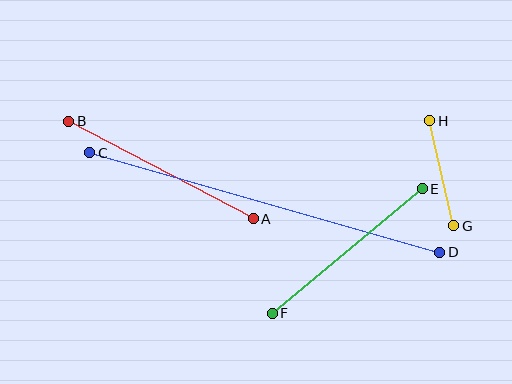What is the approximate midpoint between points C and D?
The midpoint is at approximately (265, 203) pixels.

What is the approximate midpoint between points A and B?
The midpoint is at approximately (161, 170) pixels.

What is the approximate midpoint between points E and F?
The midpoint is at approximately (347, 251) pixels.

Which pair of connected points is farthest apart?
Points C and D are farthest apart.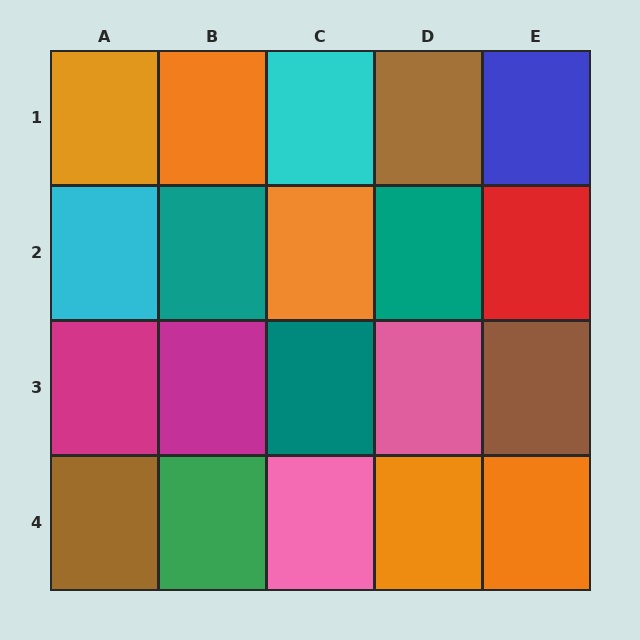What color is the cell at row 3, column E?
Brown.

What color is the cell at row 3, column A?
Magenta.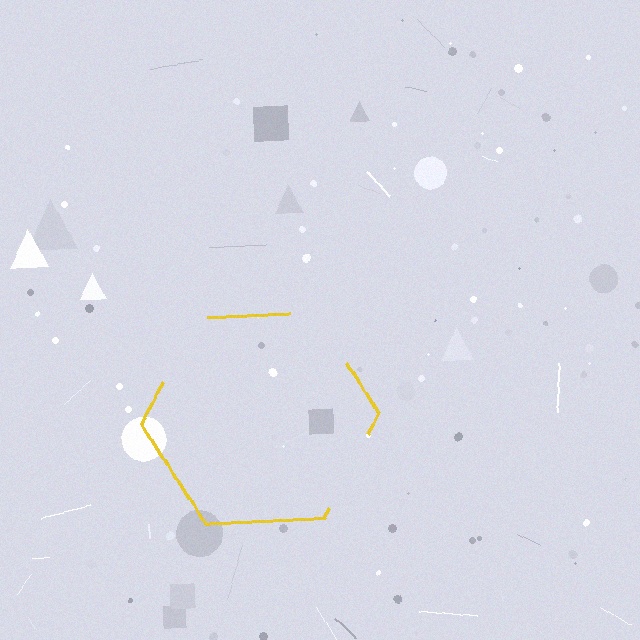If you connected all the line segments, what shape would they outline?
They would outline a hexagon.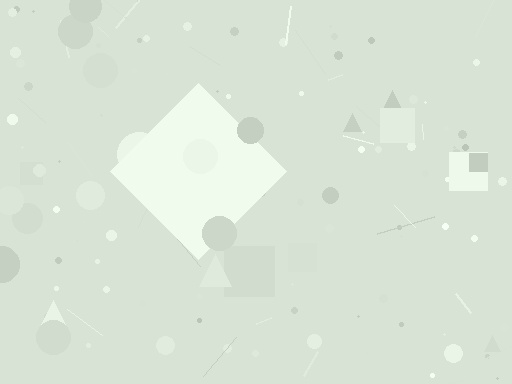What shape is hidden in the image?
A diamond is hidden in the image.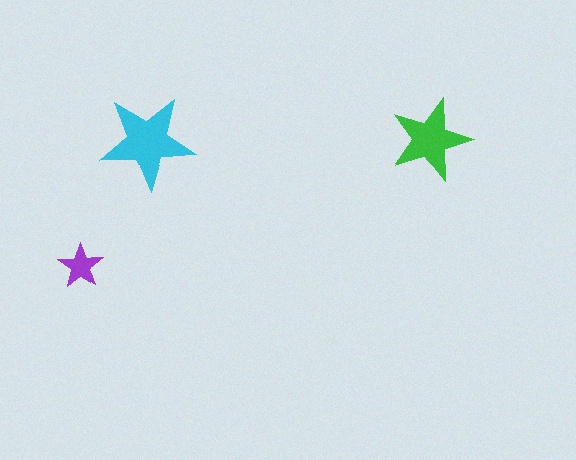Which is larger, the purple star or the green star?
The green one.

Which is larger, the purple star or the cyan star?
The cyan one.